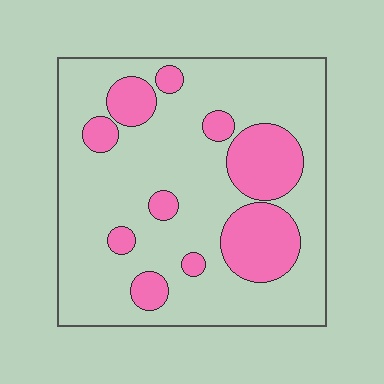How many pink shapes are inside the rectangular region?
10.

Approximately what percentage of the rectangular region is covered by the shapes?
Approximately 25%.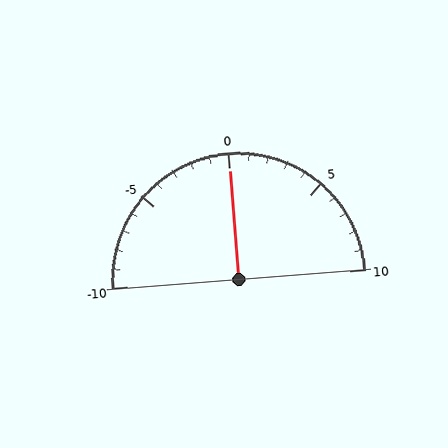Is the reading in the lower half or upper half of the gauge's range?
The reading is in the upper half of the range (-10 to 10).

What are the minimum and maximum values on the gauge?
The gauge ranges from -10 to 10.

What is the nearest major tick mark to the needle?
The nearest major tick mark is 0.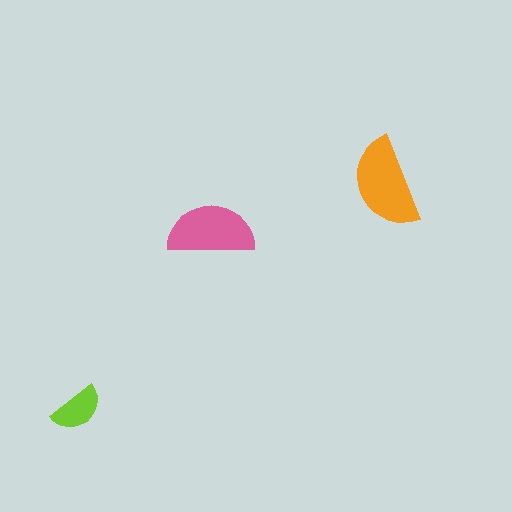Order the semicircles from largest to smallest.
the orange one, the pink one, the lime one.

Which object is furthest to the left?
The lime semicircle is leftmost.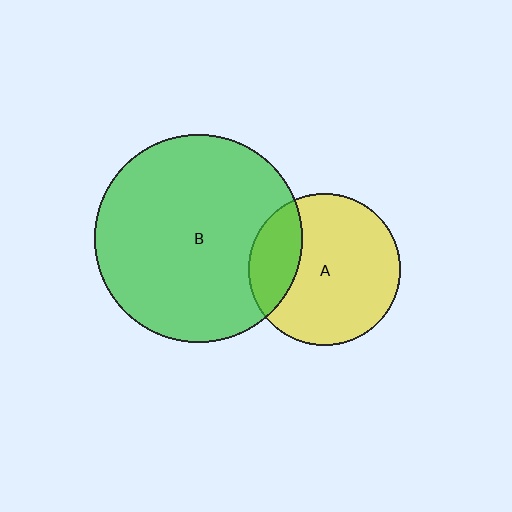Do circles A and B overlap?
Yes.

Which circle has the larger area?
Circle B (green).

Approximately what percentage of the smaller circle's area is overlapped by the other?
Approximately 25%.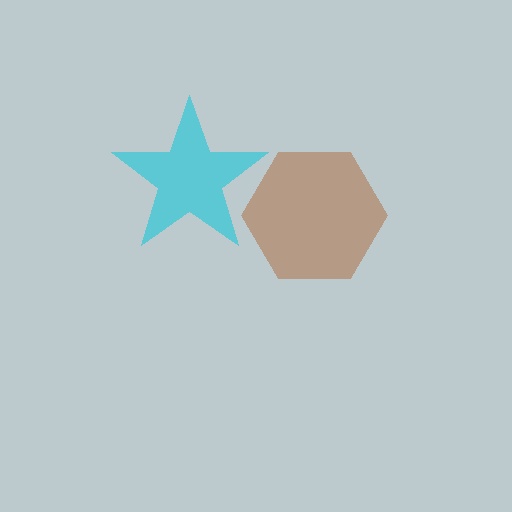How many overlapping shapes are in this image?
There are 2 overlapping shapes in the image.